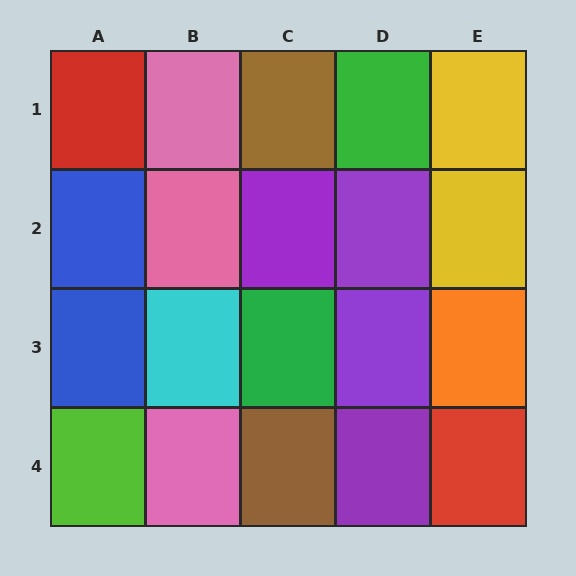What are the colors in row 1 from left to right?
Red, pink, brown, green, yellow.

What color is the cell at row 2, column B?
Pink.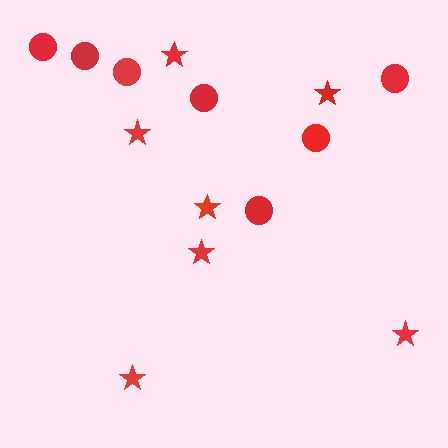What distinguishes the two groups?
There are 2 groups: one group of stars (7) and one group of circles (7).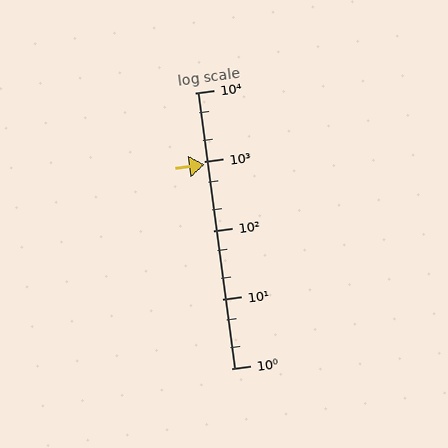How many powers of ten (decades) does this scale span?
The scale spans 4 decades, from 1 to 10000.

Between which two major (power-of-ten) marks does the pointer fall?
The pointer is between 100 and 1000.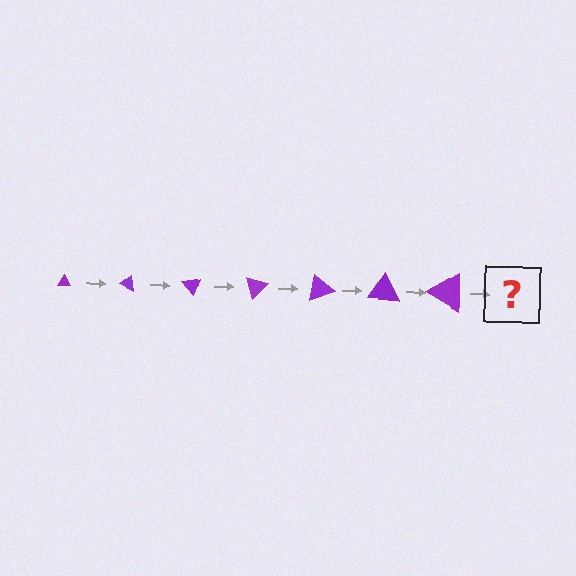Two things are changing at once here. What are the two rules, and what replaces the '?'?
The two rules are that the triangle grows larger each step and it rotates 25 degrees each step. The '?' should be a triangle, larger than the previous one and rotated 175 degrees from the start.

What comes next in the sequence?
The next element should be a triangle, larger than the previous one and rotated 175 degrees from the start.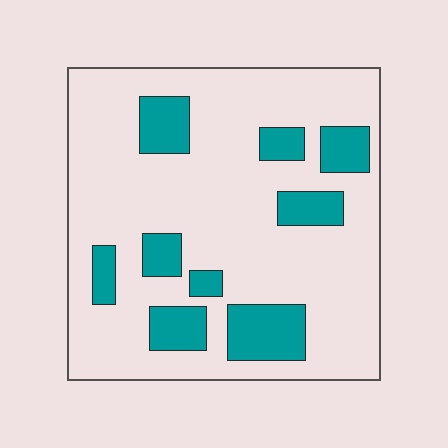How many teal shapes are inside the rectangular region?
9.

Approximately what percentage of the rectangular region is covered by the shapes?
Approximately 20%.